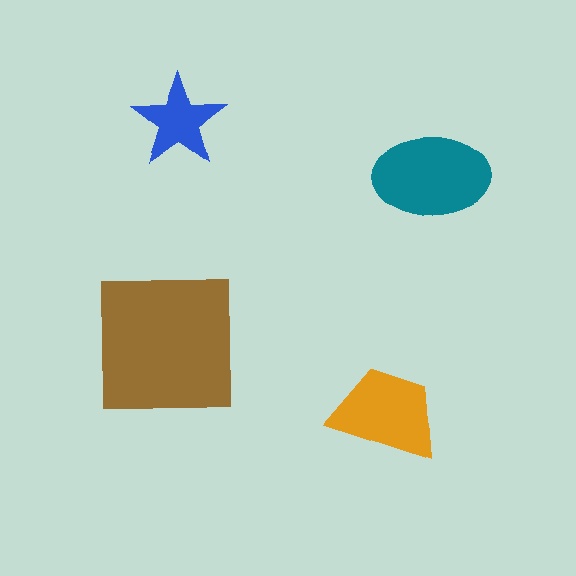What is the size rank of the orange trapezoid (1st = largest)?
3rd.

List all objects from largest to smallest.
The brown square, the teal ellipse, the orange trapezoid, the blue star.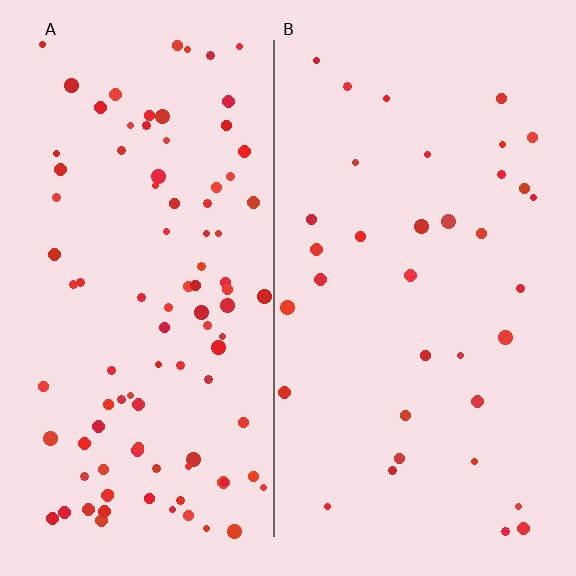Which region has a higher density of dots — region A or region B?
A (the left).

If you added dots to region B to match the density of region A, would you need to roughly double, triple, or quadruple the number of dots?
Approximately triple.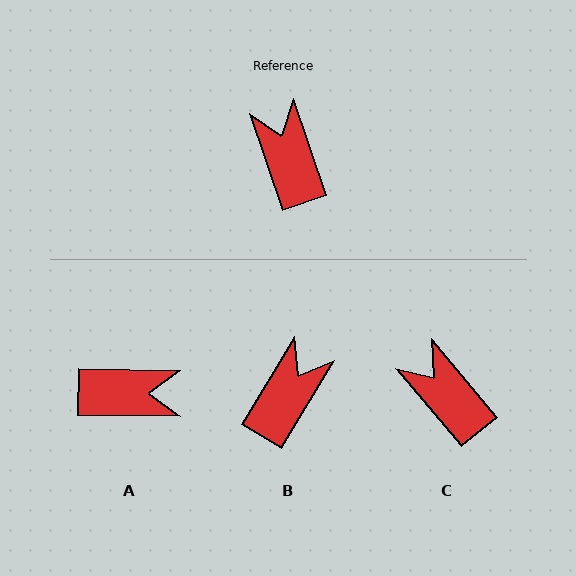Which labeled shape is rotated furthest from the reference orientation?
A, about 110 degrees away.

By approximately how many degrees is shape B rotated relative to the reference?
Approximately 50 degrees clockwise.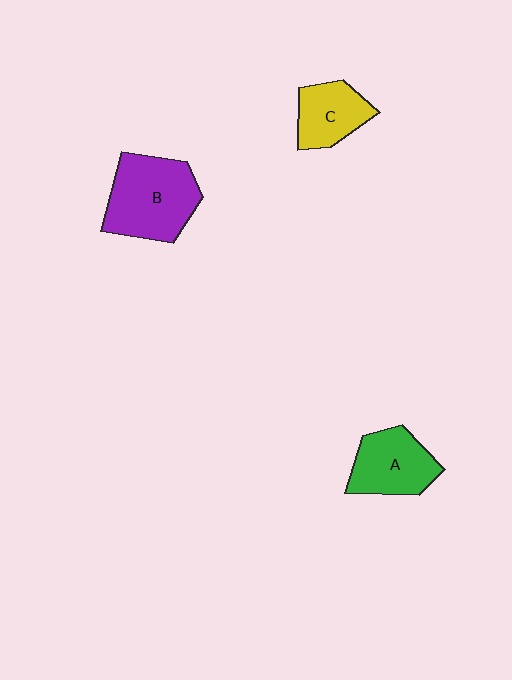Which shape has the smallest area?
Shape C (yellow).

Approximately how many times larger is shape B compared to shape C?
Approximately 1.7 times.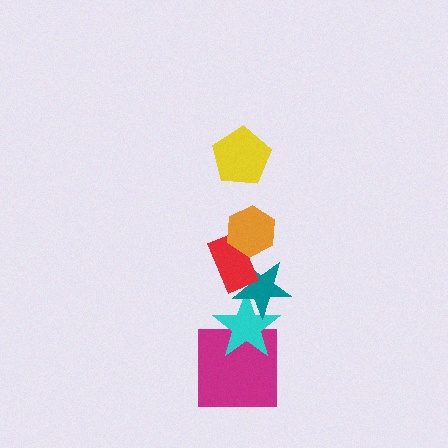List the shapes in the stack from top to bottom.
From top to bottom: the yellow pentagon, the orange hexagon, the red rectangle, the teal star, the cyan star, the magenta square.